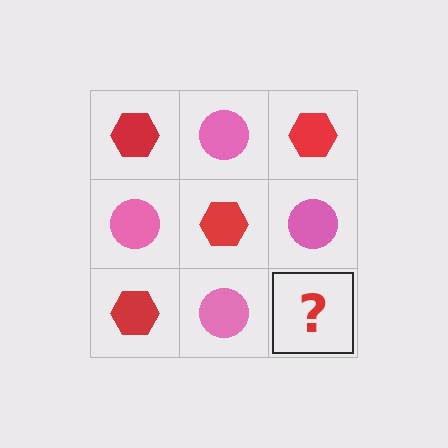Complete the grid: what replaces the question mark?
The question mark should be replaced with a red hexagon.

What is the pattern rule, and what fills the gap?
The rule is that it alternates red hexagon and pink circle in a checkerboard pattern. The gap should be filled with a red hexagon.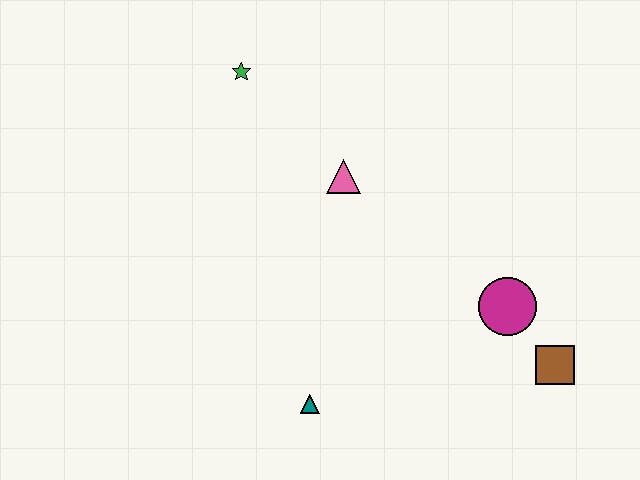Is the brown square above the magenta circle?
No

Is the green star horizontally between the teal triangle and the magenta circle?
No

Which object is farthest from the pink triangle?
The brown square is farthest from the pink triangle.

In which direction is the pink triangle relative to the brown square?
The pink triangle is to the left of the brown square.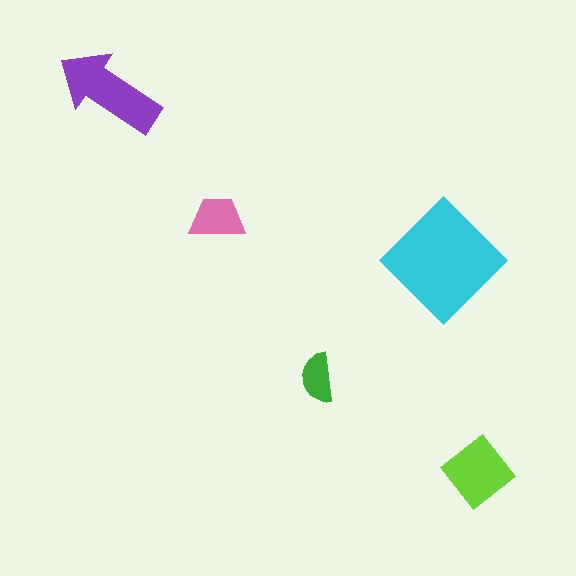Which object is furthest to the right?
The lime diamond is rightmost.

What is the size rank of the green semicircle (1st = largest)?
5th.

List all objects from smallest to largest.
The green semicircle, the pink trapezoid, the lime diamond, the purple arrow, the cyan diamond.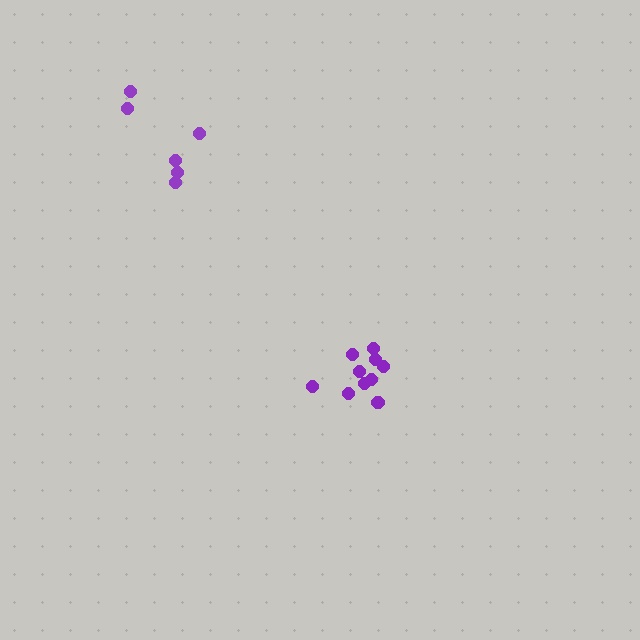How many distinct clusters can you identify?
There are 2 distinct clusters.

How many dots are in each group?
Group 1: 10 dots, Group 2: 6 dots (16 total).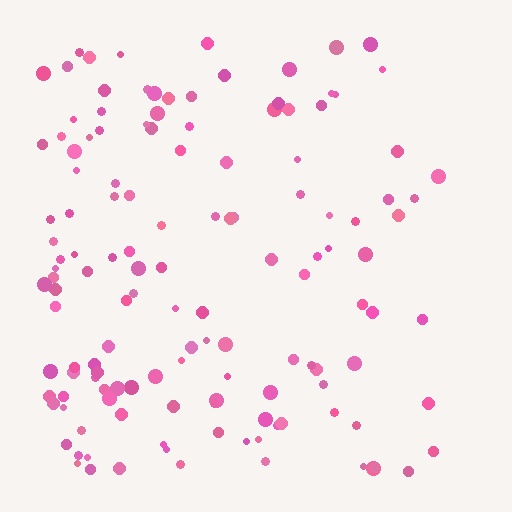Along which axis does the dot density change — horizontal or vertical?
Horizontal.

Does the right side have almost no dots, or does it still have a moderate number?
Still a moderate number, just noticeably fewer than the left.